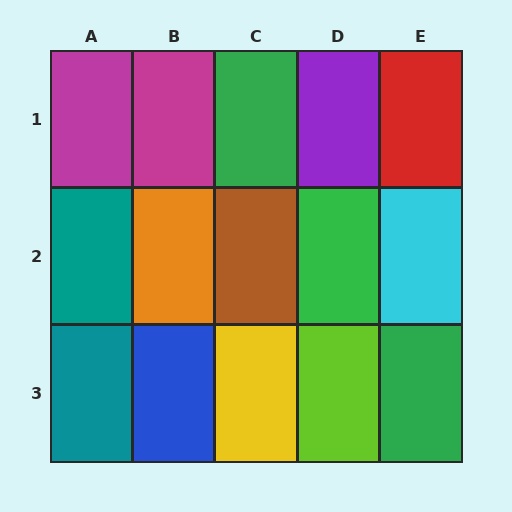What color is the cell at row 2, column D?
Green.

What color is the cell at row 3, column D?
Lime.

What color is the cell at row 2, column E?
Cyan.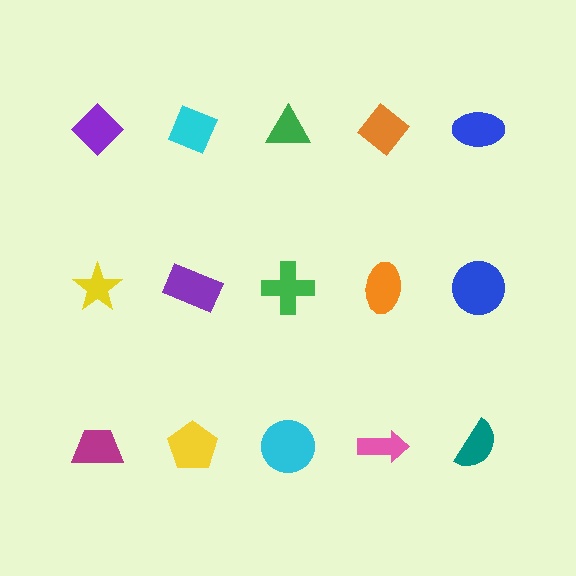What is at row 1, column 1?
A purple diamond.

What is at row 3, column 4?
A pink arrow.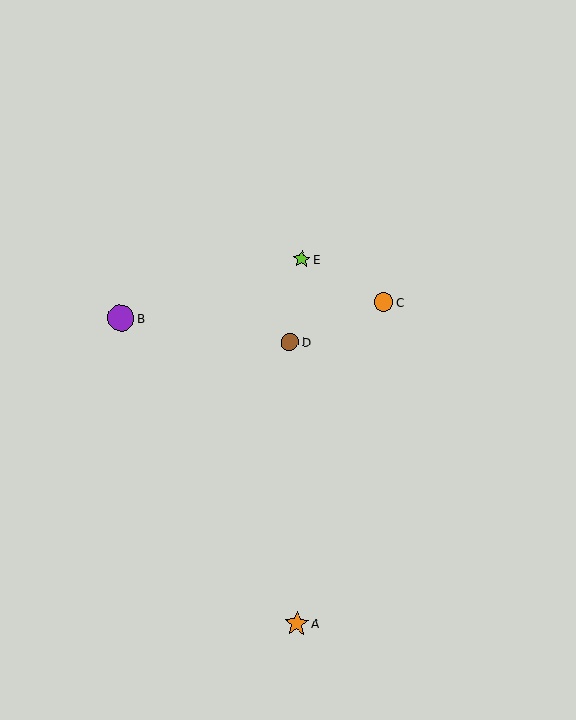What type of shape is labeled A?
Shape A is an orange star.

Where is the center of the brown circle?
The center of the brown circle is at (290, 342).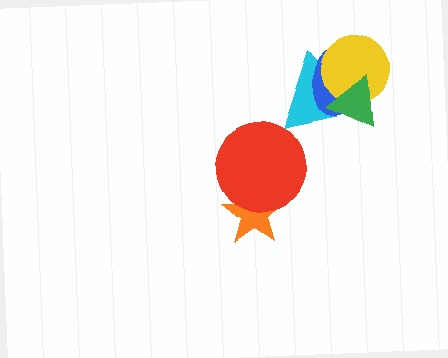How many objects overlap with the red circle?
1 object overlaps with the red circle.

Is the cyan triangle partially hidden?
Yes, it is partially covered by another shape.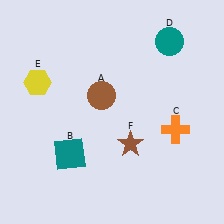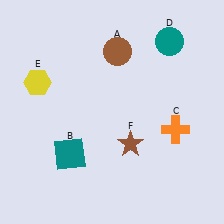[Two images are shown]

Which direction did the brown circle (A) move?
The brown circle (A) moved up.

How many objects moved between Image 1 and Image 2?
1 object moved between the two images.